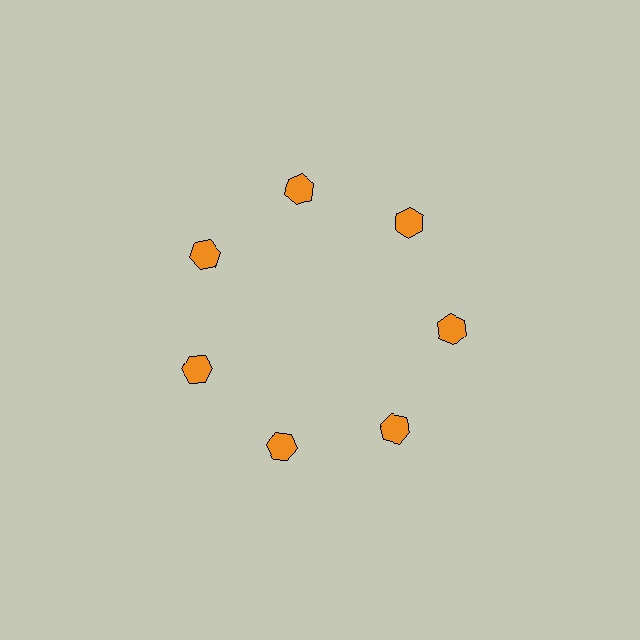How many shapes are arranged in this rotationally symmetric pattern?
There are 7 shapes, arranged in 7 groups of 1.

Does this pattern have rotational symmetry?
Yes, this pattern has 7-fold rotational symmetry. It looks the same after rotating 51 degrees around the center.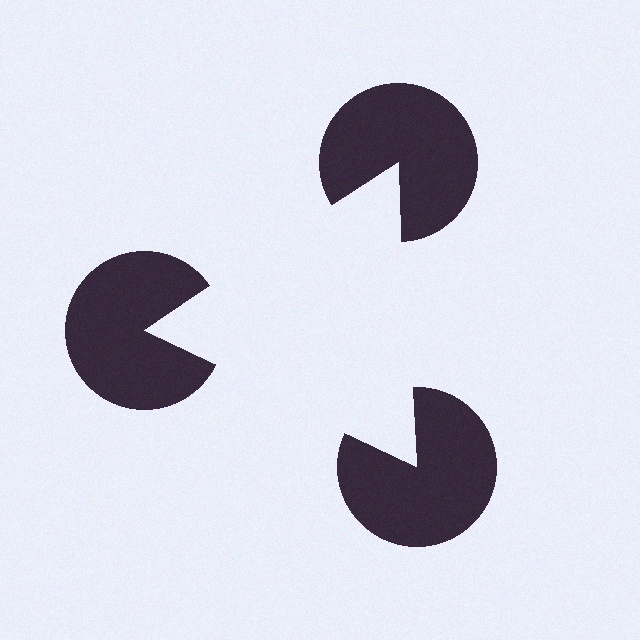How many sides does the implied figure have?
3 sides.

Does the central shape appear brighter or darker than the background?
It typically appears slightly brighter than the background, even though no actual brightness change is drawn.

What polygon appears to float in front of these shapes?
An illusory triangle — its edges are inferred from the aligned wedge cuts in the pac-man discs, not physically drawn.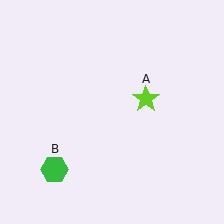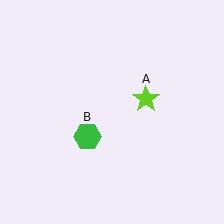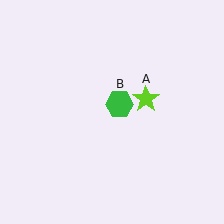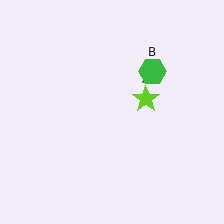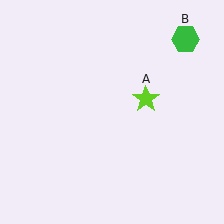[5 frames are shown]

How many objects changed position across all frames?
1 object changed position: green hexagon (object B).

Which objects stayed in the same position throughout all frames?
Lime star (object A) remained stationary.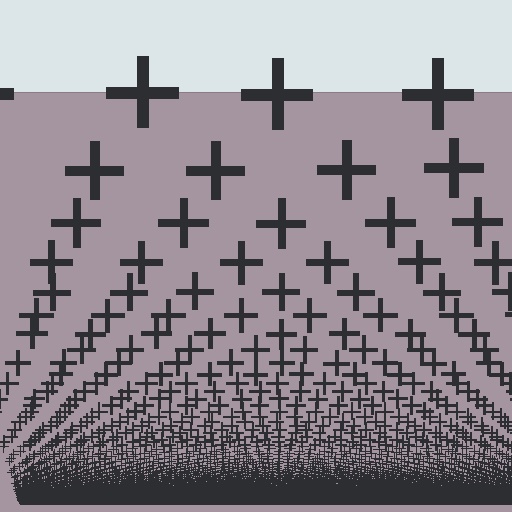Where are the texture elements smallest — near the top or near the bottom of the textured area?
Near the bottom.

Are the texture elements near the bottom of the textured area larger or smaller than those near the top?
Smaller. The gradient is inverted — elements near the bottom are smaller and denser.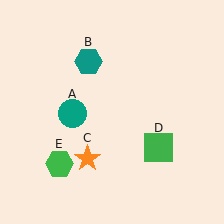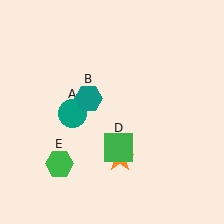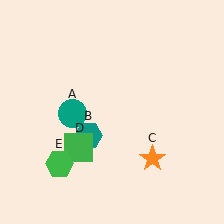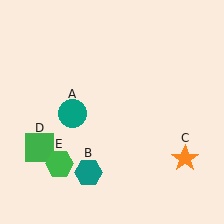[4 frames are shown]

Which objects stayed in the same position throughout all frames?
Teal circle (object A) and green hexagon (object E) remained stationary.